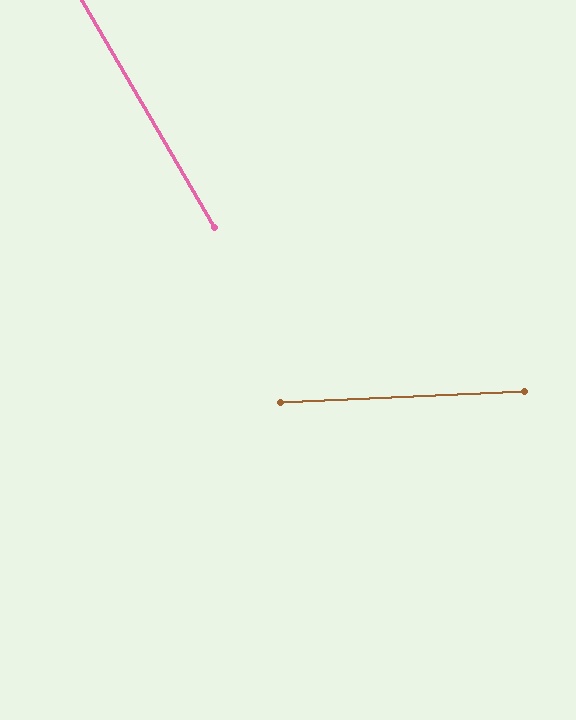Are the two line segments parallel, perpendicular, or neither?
Neither parallel nor perpendicular — they differ by about 63°.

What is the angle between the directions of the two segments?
Approximately 63 degrees.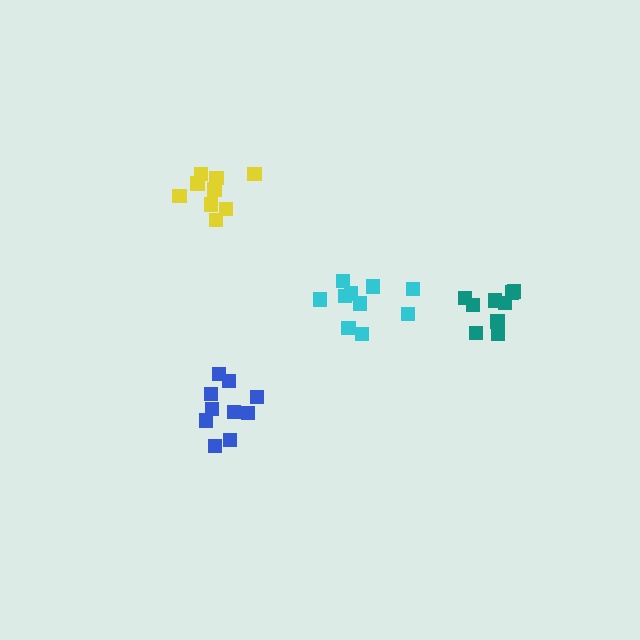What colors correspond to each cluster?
The clusters are colored: cyan, blue, yellow, teal.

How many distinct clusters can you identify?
There are 4 distinct clusters.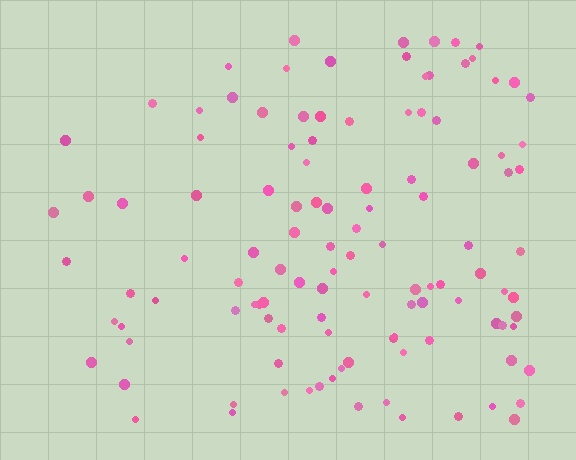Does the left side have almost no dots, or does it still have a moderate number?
Still a moderate number, just noticeably fewer than the right.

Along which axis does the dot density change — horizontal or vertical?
Horizontal.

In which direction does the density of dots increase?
From left to right, with the right side densest.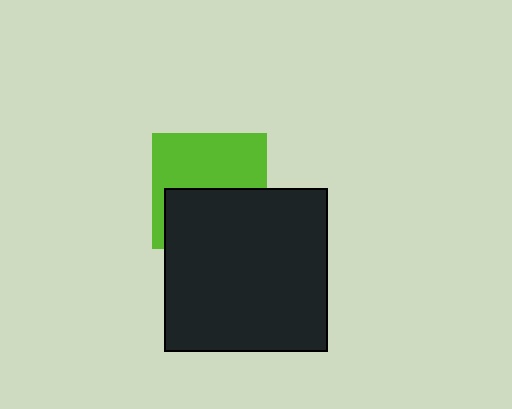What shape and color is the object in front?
The object in front is a black square.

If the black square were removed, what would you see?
You would see the complete lime square.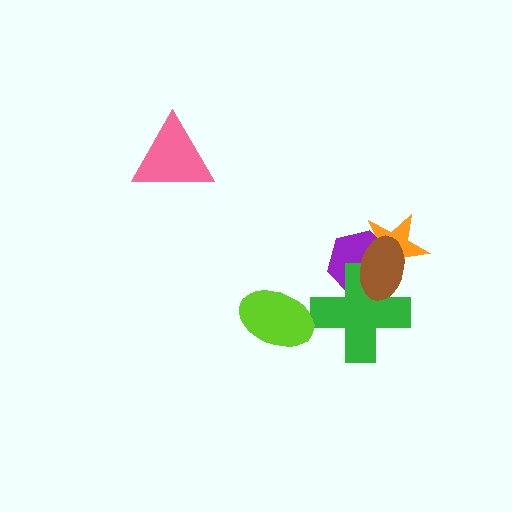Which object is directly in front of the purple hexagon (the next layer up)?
The green cross is directly in front of the purple hexagon.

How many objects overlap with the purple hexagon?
3 objects overlap with the purple hexagon.